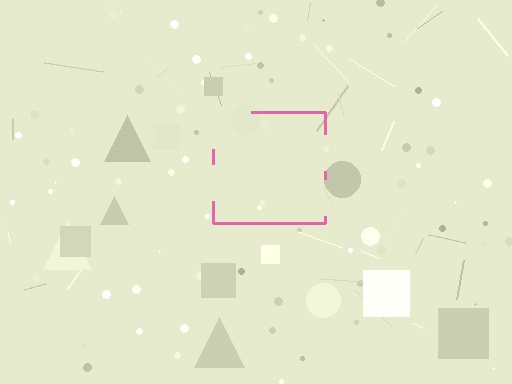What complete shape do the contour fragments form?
The contour fragments form a square.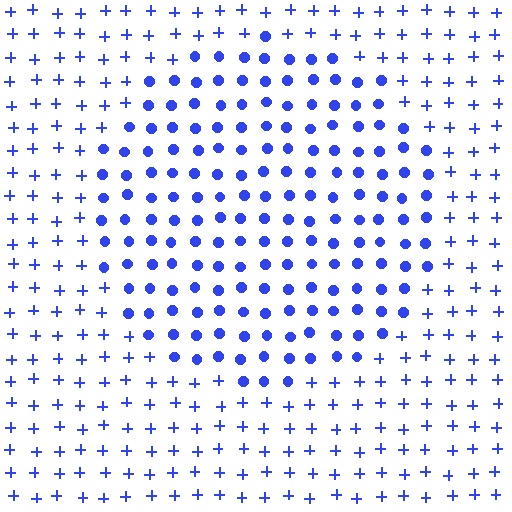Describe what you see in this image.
The image is filled with small blue elements arranged in a uniform grid. A circle-shaped region contains circles, while the surrounding area contains plus signs. The boundary is defined purely by the change in element shape.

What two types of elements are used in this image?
The image uses circles inside the circle region and plus signs outside it.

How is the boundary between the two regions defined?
The boundary is defined by a change in element shape: circles inside vs. plus signs outside. All elements share the same color and spacing.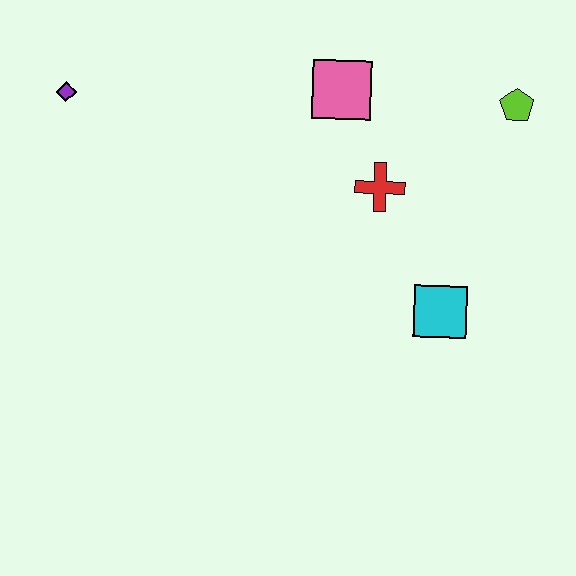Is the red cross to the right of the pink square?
Yes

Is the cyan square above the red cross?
No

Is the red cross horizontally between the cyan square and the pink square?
Yes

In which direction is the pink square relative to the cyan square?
The pink square is above the cyan square.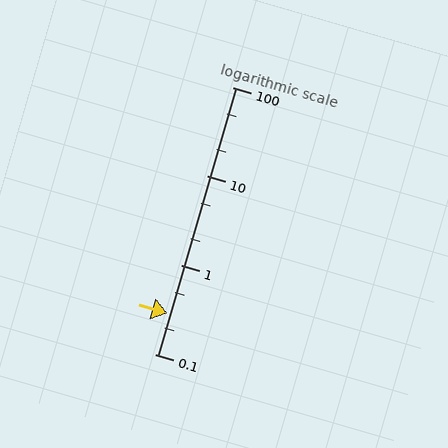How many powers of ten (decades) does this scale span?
The scale spans 3 decades, from 0.1 to 100.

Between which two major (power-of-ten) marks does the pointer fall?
The pointer is between 0.1 and 1.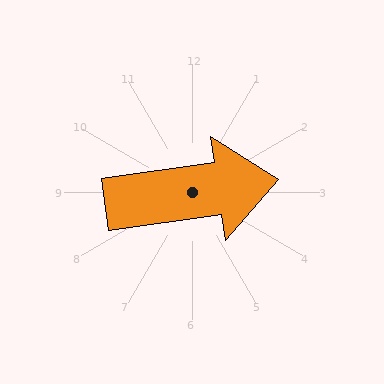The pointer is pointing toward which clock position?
Roughly 3 o'clock.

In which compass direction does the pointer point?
East.